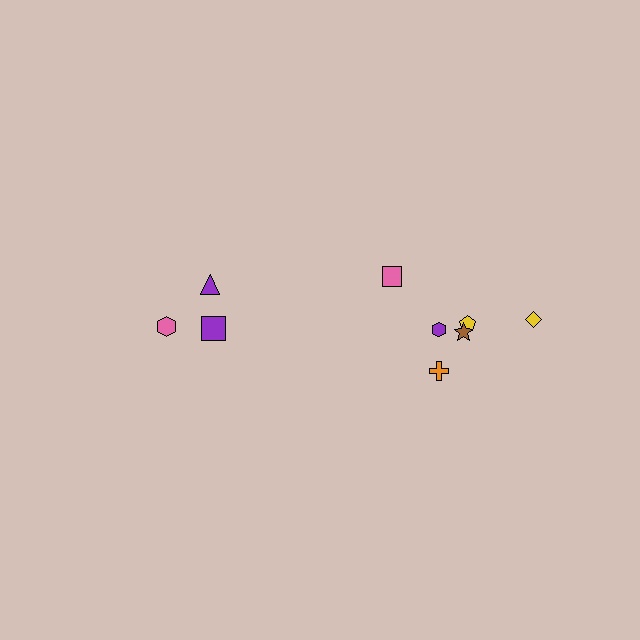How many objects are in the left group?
There are 3 objects.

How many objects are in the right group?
There are 6 objects.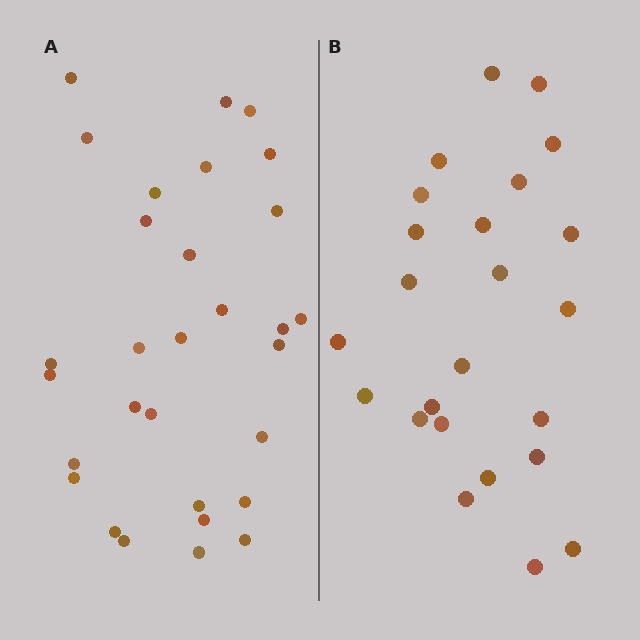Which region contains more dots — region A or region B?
Region A (the left region) has more dots.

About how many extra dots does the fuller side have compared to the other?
Region A has about 6 more dots than region B.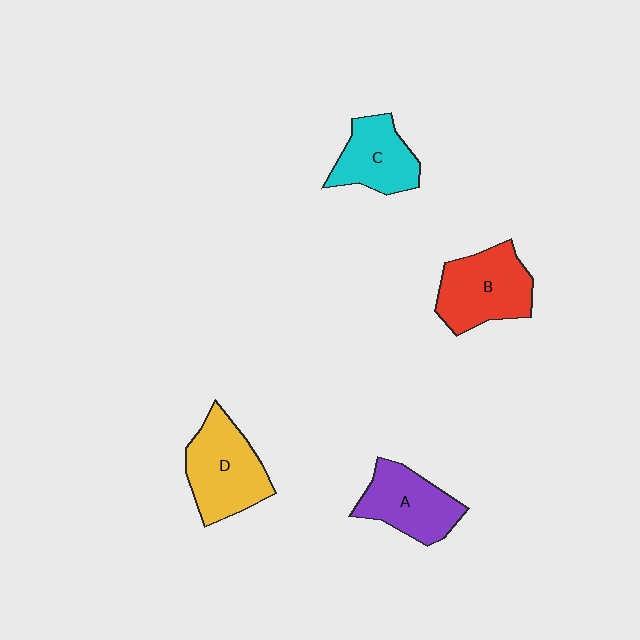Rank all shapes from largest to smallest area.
From largest to smallest: D (yellow), B (red), A (purple), C (cyan).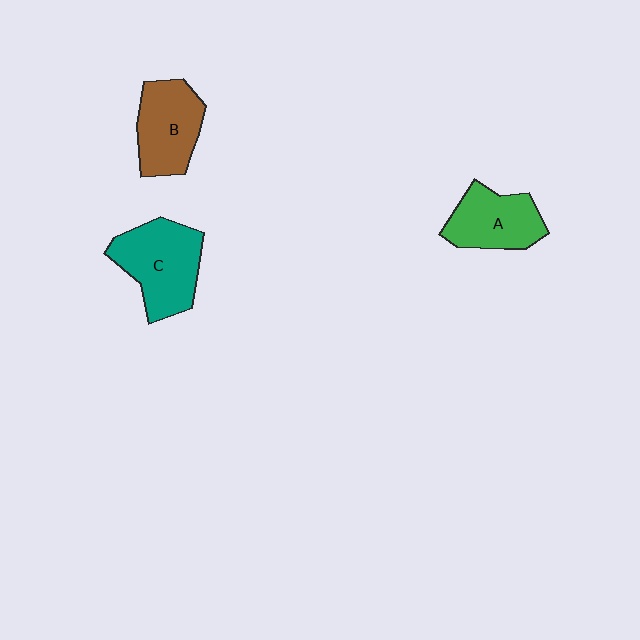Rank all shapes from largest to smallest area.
From largest to smallest: C (teal), B (brown), A (green).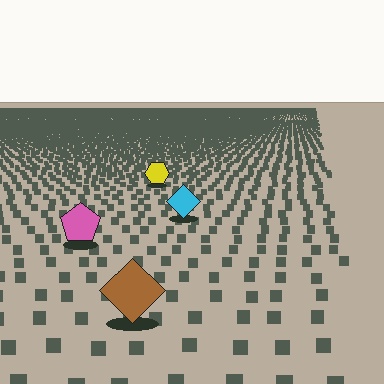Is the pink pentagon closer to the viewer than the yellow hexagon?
Yes. The pink pentagon is closer — you can tell from the texture gradient: the ground texture is coarser near it.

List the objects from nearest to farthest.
From nearest to farthest: the brown diamond, the pink pentagon, the cyan diamond, the yellow hexagon.